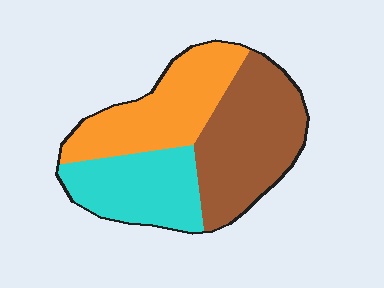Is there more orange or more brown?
Brown.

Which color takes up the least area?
Cyan, at roughly 30%.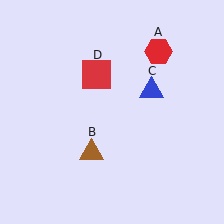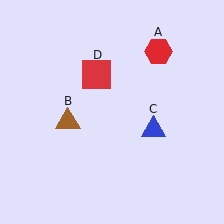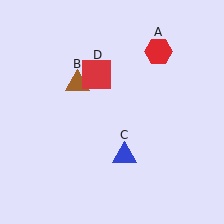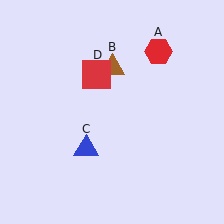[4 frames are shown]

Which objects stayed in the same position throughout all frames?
Red hexagon (object A) and red square (object D) remained stationary.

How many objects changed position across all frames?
2 objects changed position: brown triangle (object B), blue triangle (object C).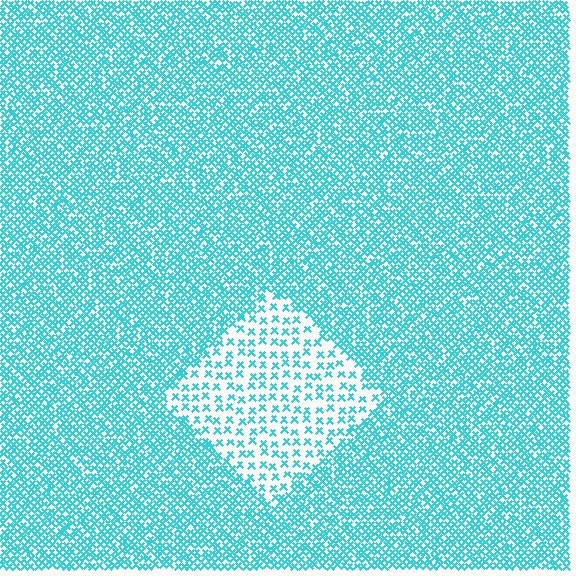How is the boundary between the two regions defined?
The boundary is defined by a change in element density (approximately 2.6x ratio). All elements are the same color, size, and shape.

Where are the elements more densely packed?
The elements are more densely packed outside the diamond boundary.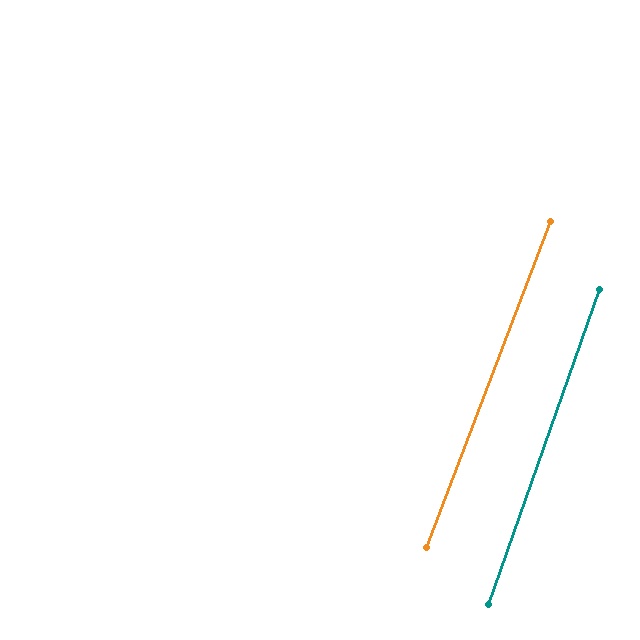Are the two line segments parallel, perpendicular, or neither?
Parallel — their directions differ by only 1.3°.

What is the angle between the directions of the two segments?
Approximately 1 degree.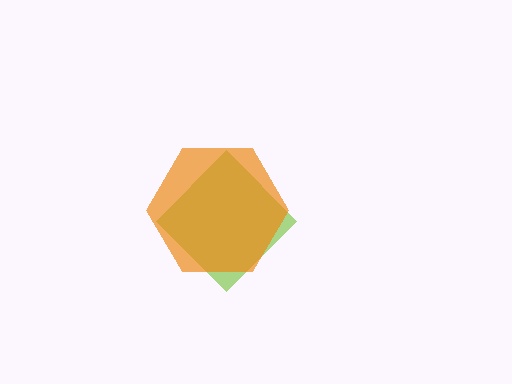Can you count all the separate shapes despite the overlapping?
Yes, there are 2 separate shapes.